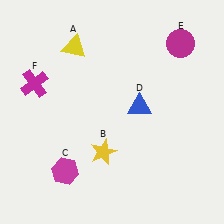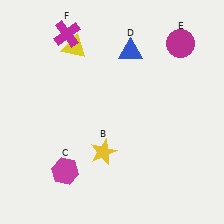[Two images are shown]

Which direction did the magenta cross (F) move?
The magenta cross (F) moved up.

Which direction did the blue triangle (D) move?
The blue triangle (D) moved up.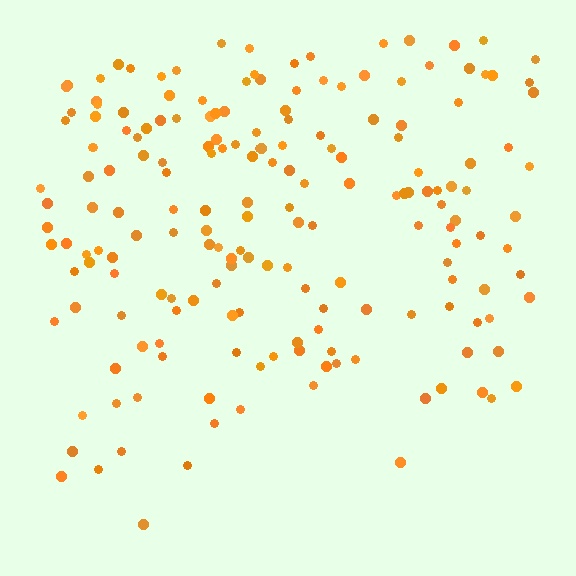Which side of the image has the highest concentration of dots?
The top.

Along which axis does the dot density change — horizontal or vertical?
Vertical.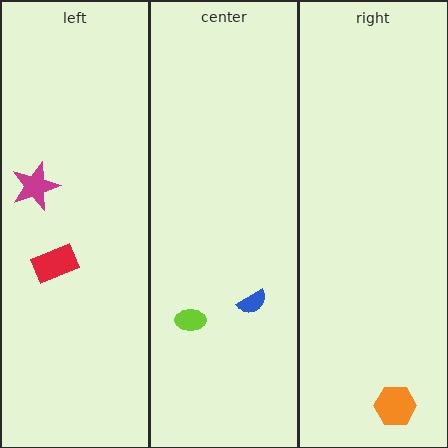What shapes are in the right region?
The orange hexagon.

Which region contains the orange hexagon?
The right region.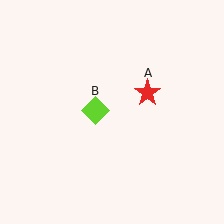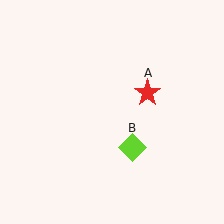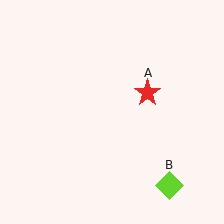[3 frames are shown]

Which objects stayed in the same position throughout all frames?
Red star (object A) remained stationary.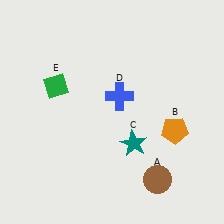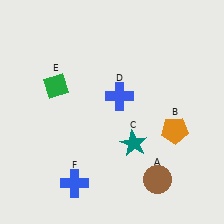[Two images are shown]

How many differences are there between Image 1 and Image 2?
There is 1 difference between the two images.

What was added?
A blue cross (F) was added in Image 2.